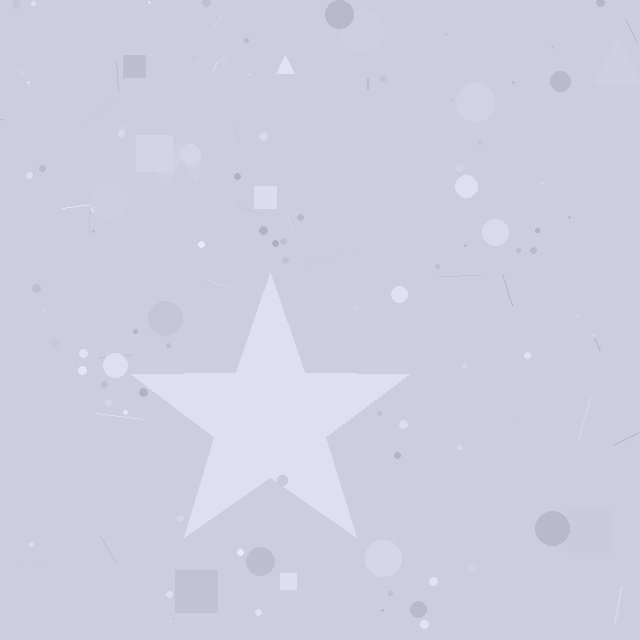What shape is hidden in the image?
A star is hidden in the image.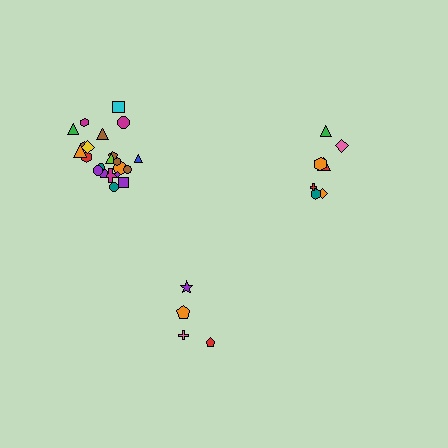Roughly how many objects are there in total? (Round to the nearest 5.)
Roughly 35 objects in total.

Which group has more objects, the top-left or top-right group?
The top-left group.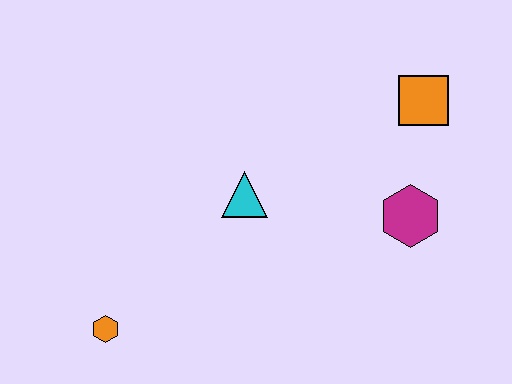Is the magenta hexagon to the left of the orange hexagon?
No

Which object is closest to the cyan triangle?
The magenta hexagon is closest to the cyan triangle.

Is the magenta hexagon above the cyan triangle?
No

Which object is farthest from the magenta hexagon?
The orange hexagon is farthest from the magenta hexagon.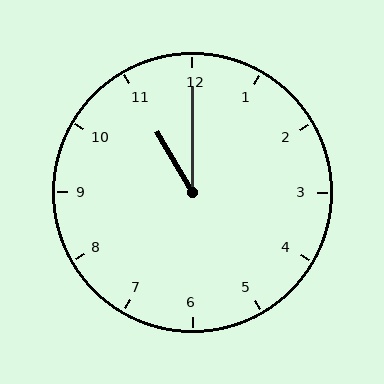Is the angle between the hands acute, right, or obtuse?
It is acute.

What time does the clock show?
11:00.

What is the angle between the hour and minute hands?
Approximately 30 degrees.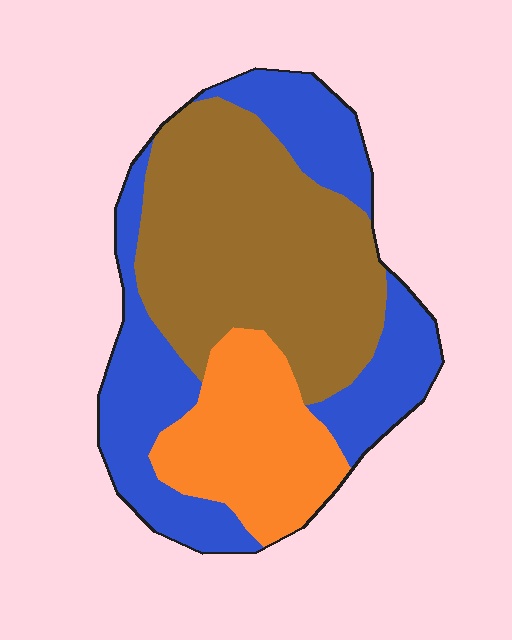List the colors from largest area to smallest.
From largest to smallest: brown, blue, orange.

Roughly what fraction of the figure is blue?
Blue takes up about three eighths (3/8) of the figure.